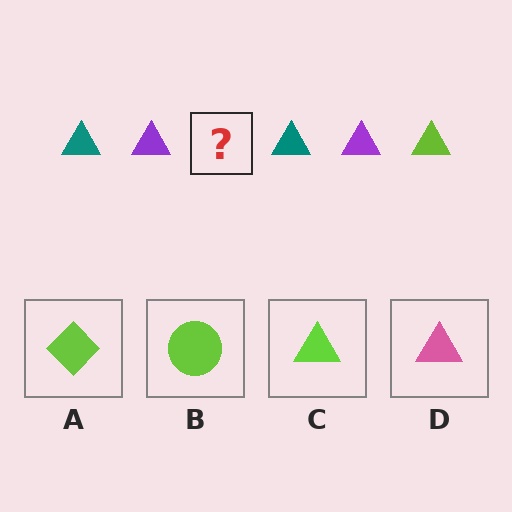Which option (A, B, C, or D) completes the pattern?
C.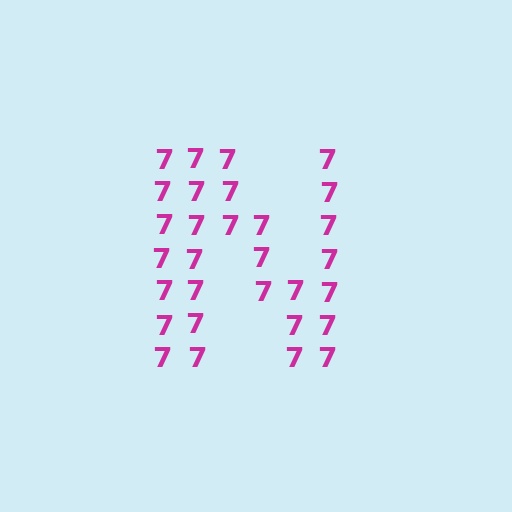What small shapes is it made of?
It is made of small digit 7's.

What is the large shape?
The large shape is the letter N.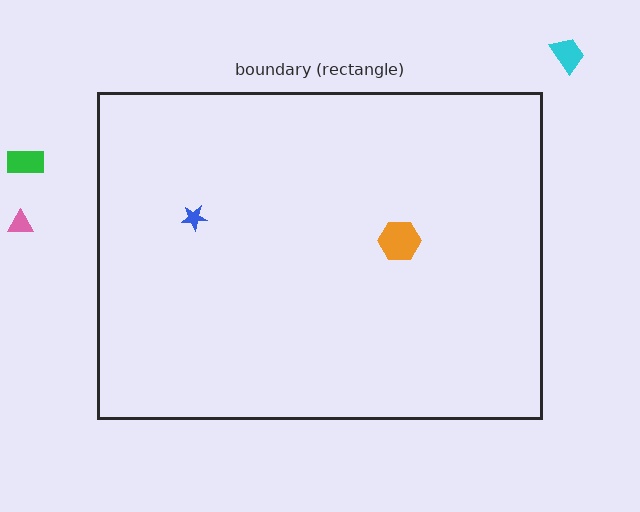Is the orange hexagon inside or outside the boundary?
Inside.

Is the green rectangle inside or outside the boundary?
Outside.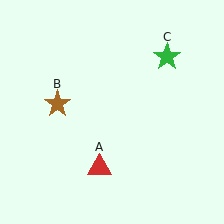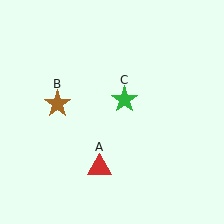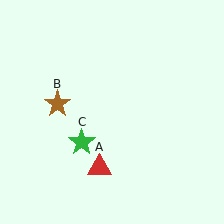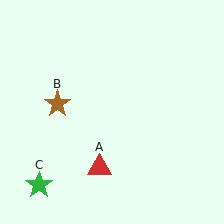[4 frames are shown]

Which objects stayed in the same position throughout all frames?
Red triangle (object A) and brown star (object B) remained stationary.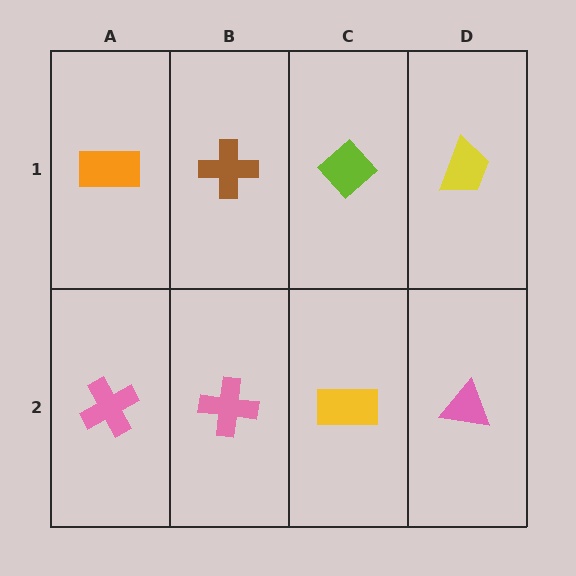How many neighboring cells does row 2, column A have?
2.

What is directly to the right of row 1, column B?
A lime diamond.